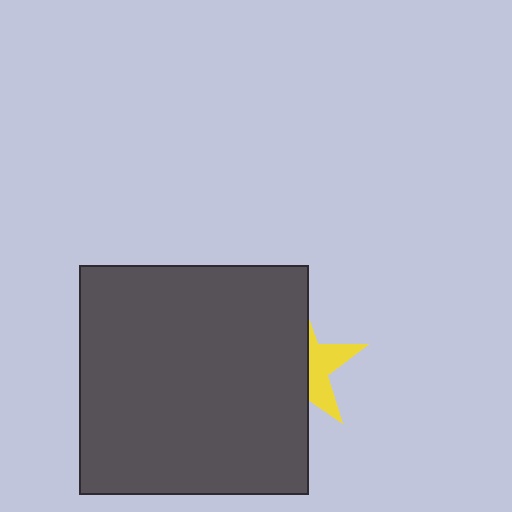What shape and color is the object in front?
The object in front is a dark gray square.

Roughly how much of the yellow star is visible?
A small part of it is visible (roughly 37%).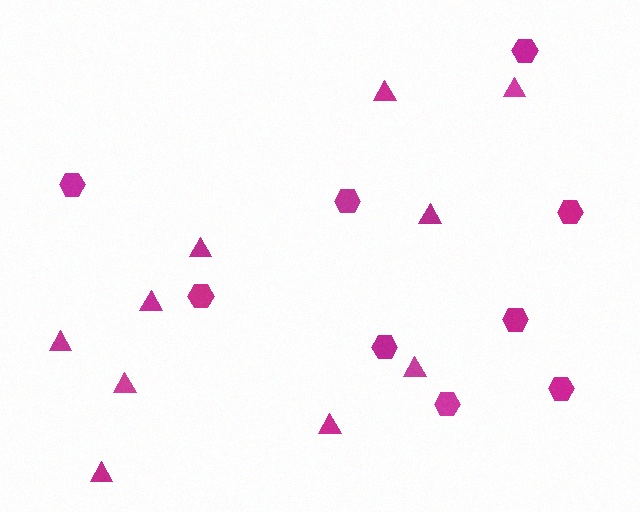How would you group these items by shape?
There are 2 groups: one group of triangles (10) and one group of hexagons (9).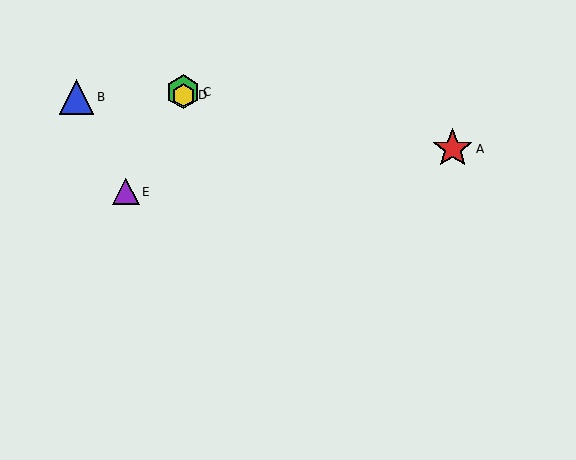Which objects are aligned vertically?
Objects C, D are aligned vertically.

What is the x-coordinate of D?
Object D is at x≈183.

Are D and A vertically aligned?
No, D is at x≈183 and A is at x≈453.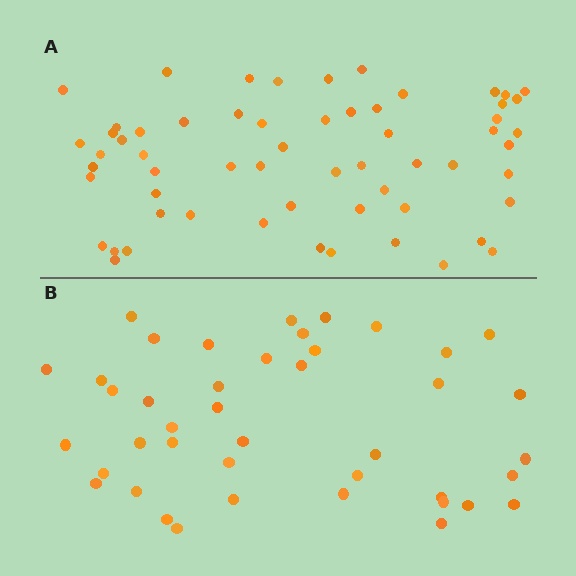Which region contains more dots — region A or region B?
Region A (the top region) has more dots.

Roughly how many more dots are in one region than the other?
Region A has approximately 20 more dots than region B.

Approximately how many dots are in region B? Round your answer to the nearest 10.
About 40 dots. (The exact count is 42, which rounds to 40.)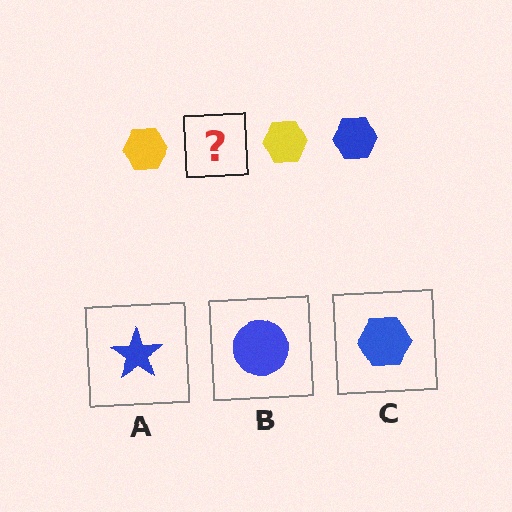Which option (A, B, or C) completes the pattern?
C.